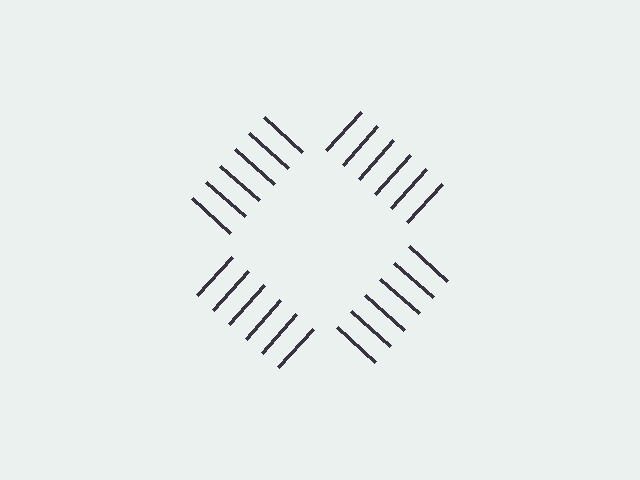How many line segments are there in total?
24 — 6 along each of the 4 edges.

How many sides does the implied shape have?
4 sides — the line-ends trace a square.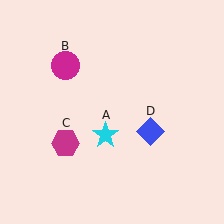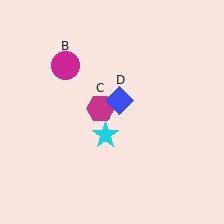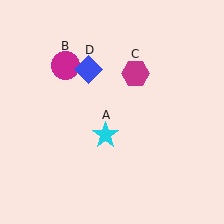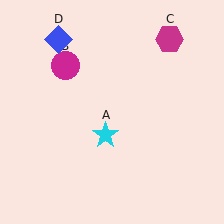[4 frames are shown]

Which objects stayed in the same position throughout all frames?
Cyan star (object A) and magenta circle (object B) remained stationary.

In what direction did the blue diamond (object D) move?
The blue diamond (object D) moved up and to the left.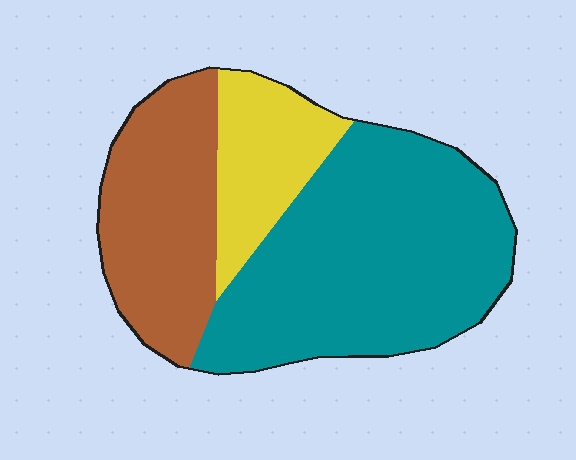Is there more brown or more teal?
Teal.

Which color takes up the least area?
Yellow, at roughly 15%.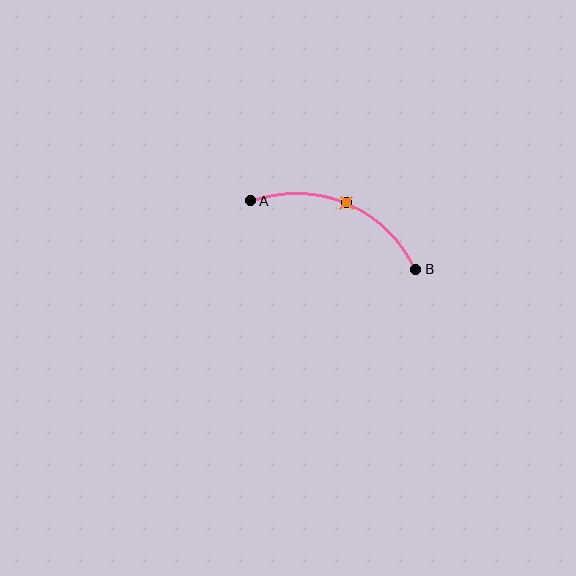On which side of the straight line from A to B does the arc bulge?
The arc bulges above the straight line connecting A and B.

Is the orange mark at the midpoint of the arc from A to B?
Yes. The orange mark lies on the arc at equal arc-length from both A and B — it is the arc midpoint.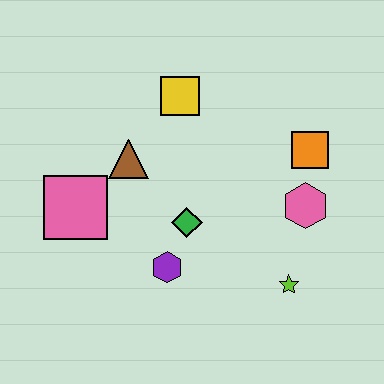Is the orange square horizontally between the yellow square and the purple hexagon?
No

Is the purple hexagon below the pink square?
Yes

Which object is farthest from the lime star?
The pink square is farthest from the lime star.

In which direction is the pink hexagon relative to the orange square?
The pink hexagon is below the orange square.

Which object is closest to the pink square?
The brown triangle is closest to the pink square.